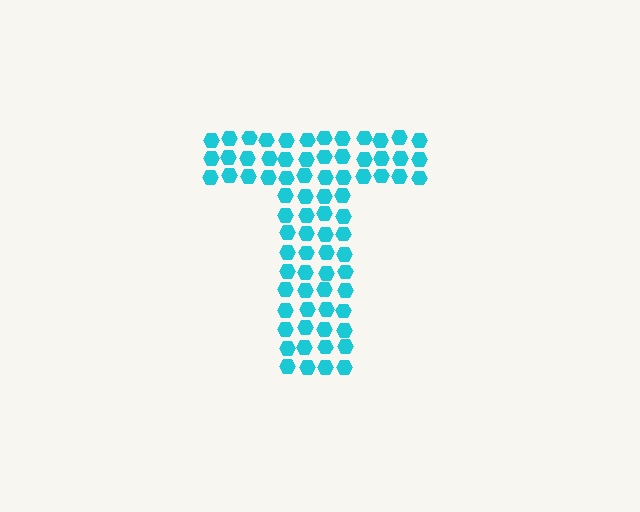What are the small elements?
The small elements are hexagons.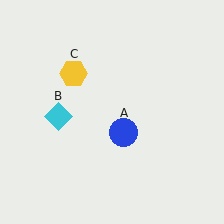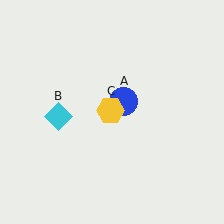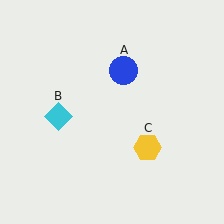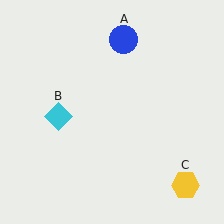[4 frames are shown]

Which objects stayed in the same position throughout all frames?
Cyan diamond (object B) remained stationary.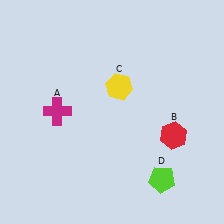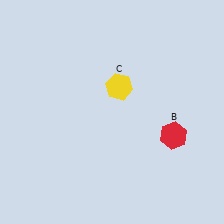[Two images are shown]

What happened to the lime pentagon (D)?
The lime pentagon (D) was removed in Image 2. It was in the bottom-right area of Image 1.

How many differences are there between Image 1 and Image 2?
There are 2 differences between the two images.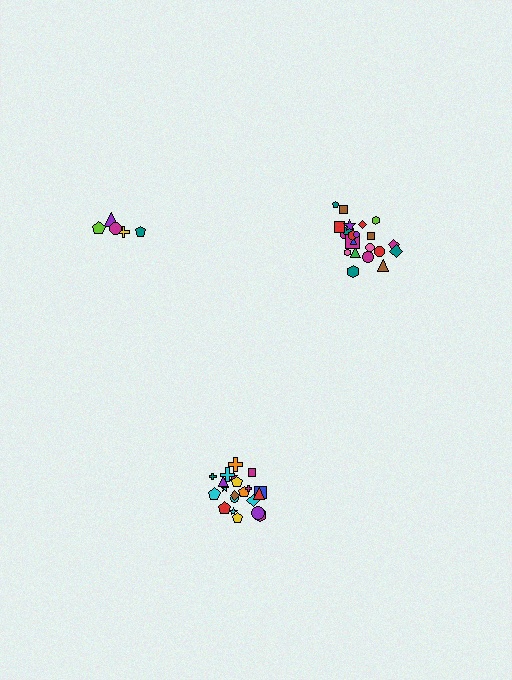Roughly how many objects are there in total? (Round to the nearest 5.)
Roughly 50 objects in total.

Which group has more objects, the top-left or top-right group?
The top-right group.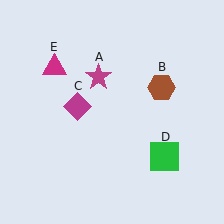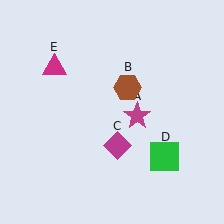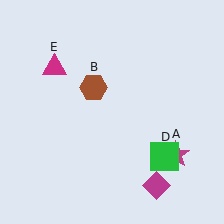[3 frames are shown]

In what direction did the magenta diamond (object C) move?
The magenta diamond (object C) moved down and to the right.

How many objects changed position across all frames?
3 objects changed position: magenta star (object A), brown hexagon (object B), magenta diamond (object C).